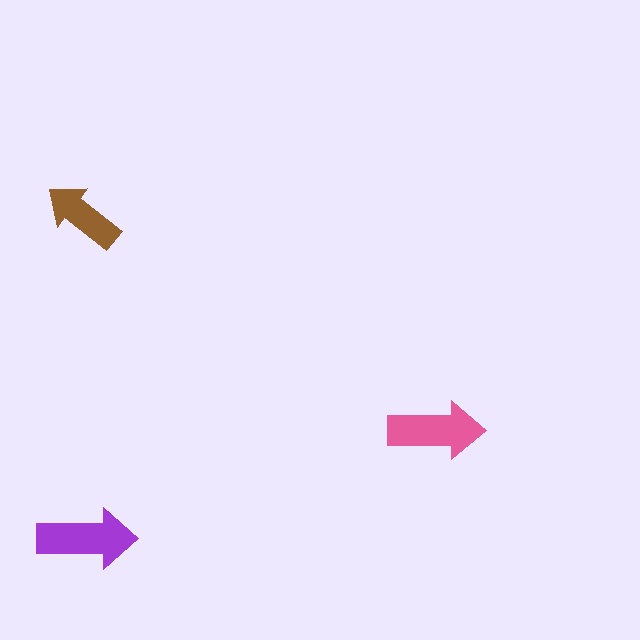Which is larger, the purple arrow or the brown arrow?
The purple one.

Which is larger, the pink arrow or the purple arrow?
The purple one.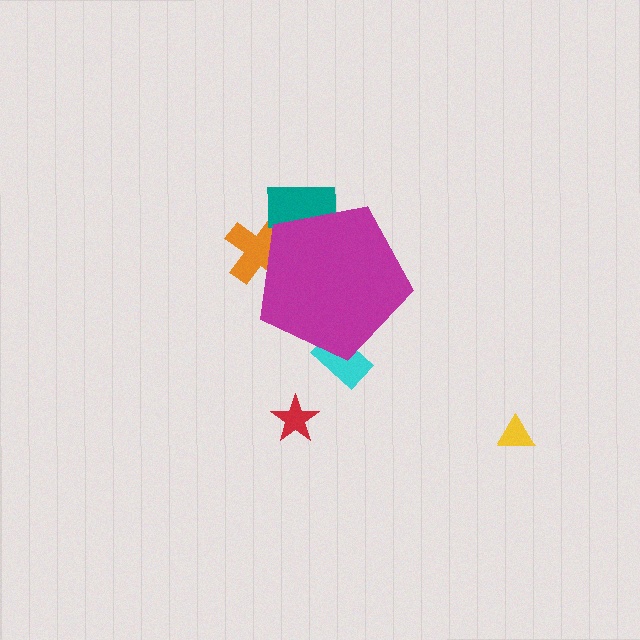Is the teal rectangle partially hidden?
Yes, the teal rectangle is partially hidden behind the magenta pentagon.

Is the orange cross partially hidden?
Yes, the orange cross is partially hidden behind the magenta pentagon.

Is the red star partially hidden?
No, the red star is fully visible.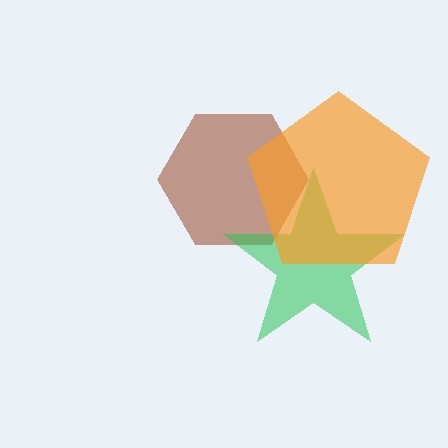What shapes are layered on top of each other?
The layered shapes are: a brown hexagon, a green star, an orange pentagon.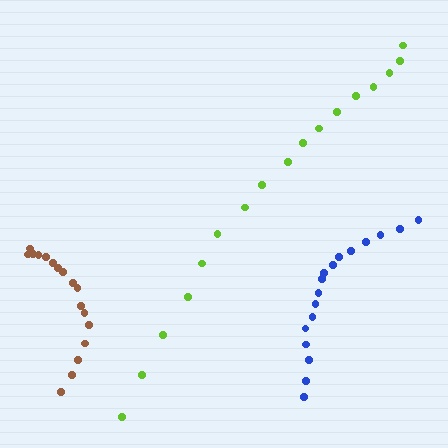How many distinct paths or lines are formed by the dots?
There are 3 distinct paths.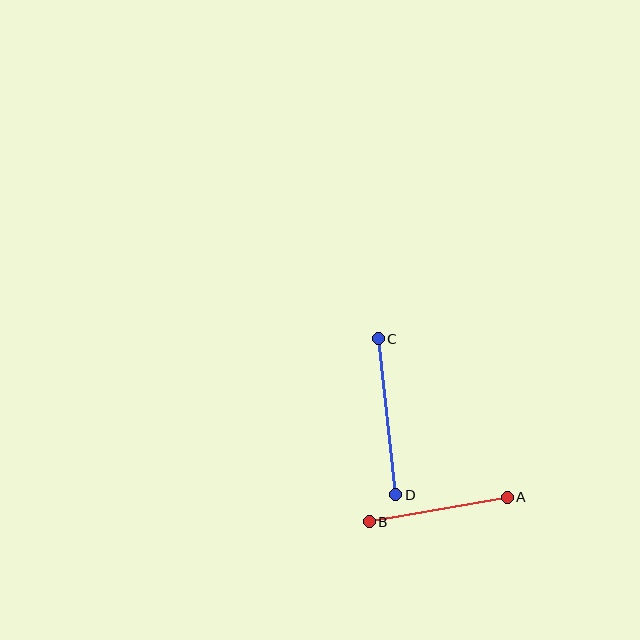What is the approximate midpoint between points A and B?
The midpoint is at approximately (438, 509) pixels.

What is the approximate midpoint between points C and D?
The midpoint is at approximately (387, 417) pixels.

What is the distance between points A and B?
The distance is approximately 140 pixels.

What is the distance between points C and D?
The distance is approximately 156 pixels.